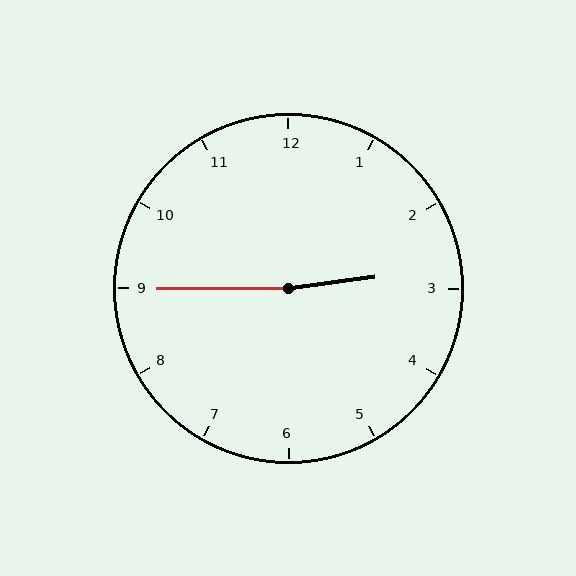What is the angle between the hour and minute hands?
Approximately 172 degrees.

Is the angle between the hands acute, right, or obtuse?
It is obtuse.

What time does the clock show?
2:45.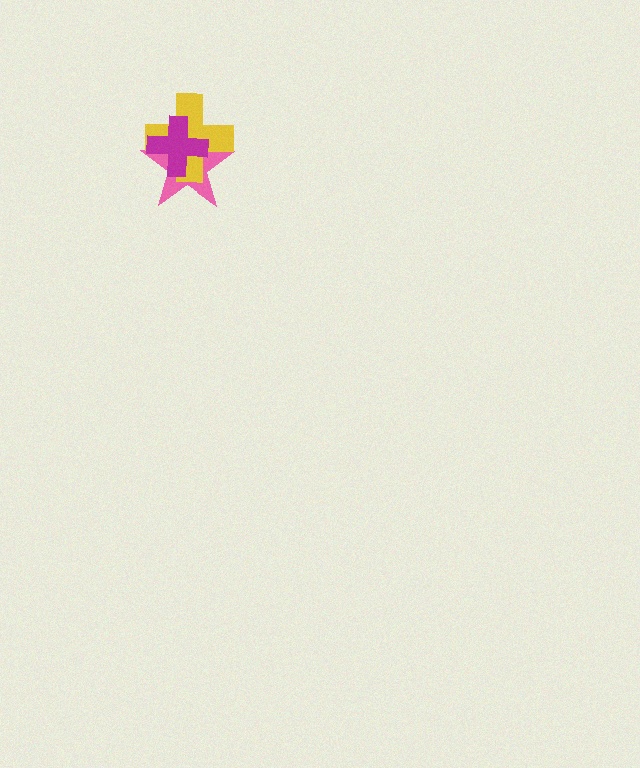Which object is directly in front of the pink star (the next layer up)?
The yellow cross is directly in front of the pink star.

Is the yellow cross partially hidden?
Yes, it is partially covered by another shape.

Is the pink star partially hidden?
Yes, it is partially covered by another shape.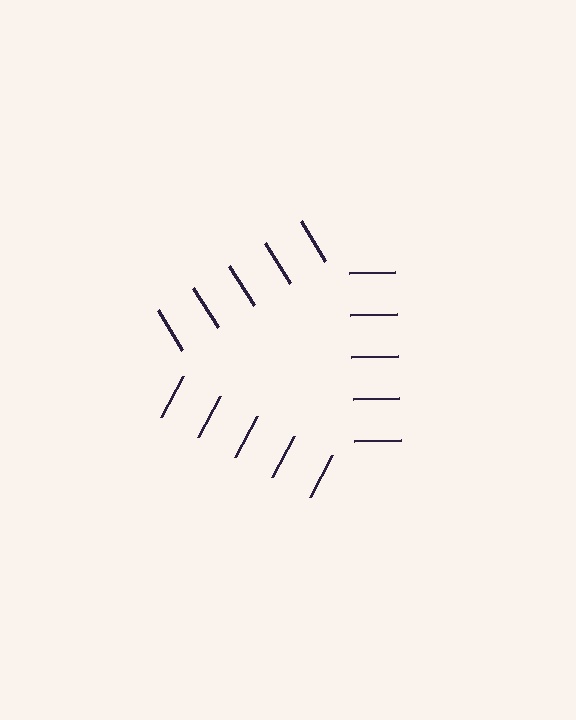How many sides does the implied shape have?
3 sides — the line-ends trace a triangle.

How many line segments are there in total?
15 — 5 along each of the 3 edges.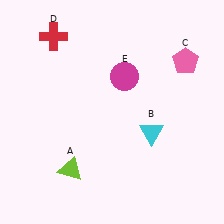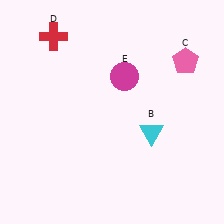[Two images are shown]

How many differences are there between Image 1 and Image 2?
There is 1 difference between the two images.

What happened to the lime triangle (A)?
The lime triangle (A) was removed in Image 2. It was in the bottom-left area of Image 1.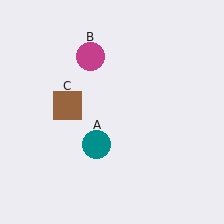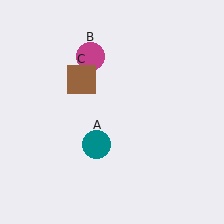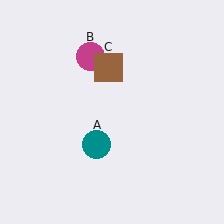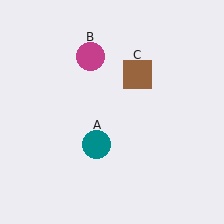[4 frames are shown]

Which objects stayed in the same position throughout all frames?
Teal circle (object A) and magenta circle (object B) remained stationary.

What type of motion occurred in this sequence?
The brown square (object C) rotated clockwise around the center of the scene.